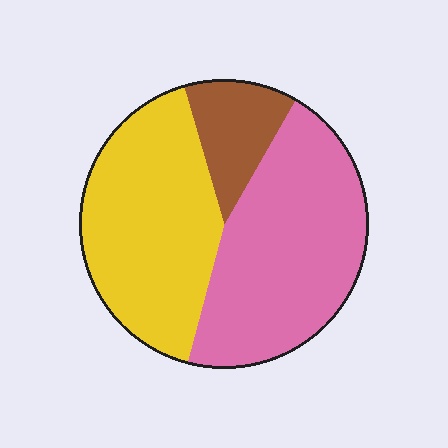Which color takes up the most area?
Pink, at roughly 45%.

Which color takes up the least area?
Brown, at roughly 15%.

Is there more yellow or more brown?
Yellow.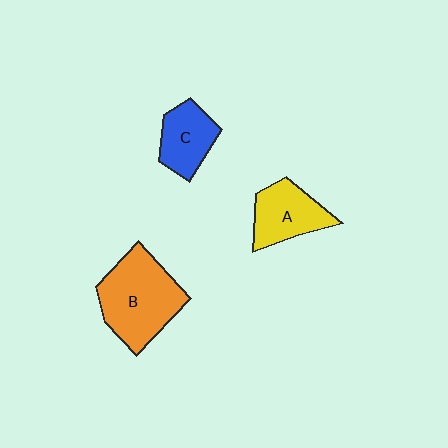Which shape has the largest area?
Shape B (orange).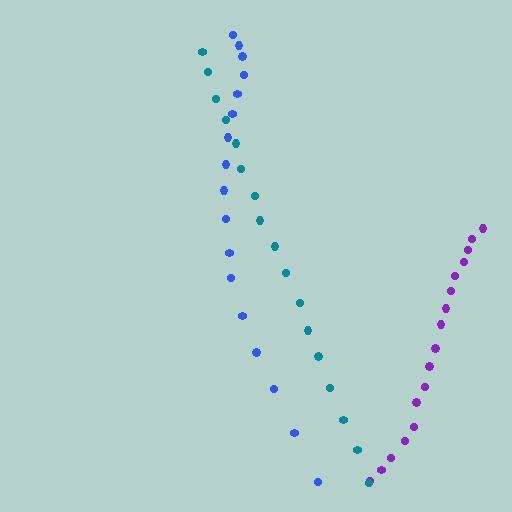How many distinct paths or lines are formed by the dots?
There are 3 distinct paths.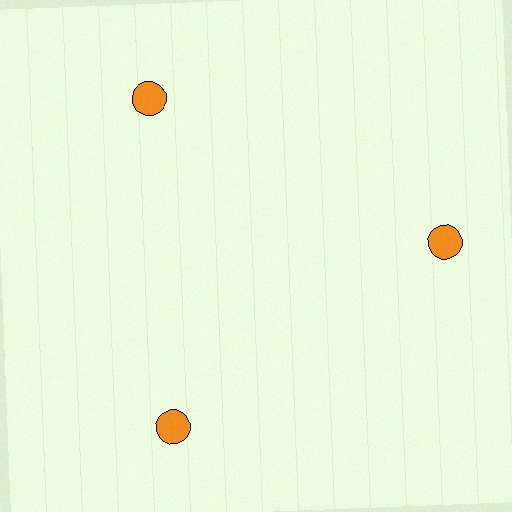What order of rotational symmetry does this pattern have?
This pattern has 3-fold rotational symmetry.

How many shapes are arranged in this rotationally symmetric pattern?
There are 3 shapes, arranged in 3 groups of 1.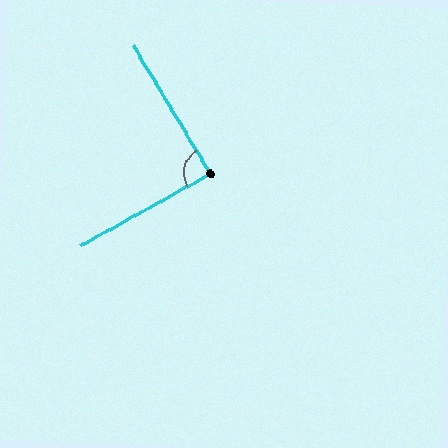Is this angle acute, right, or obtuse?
It is approximately a right angle.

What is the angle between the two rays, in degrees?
Approximately 88 degrees.